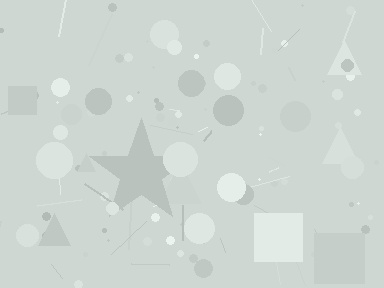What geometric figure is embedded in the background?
A star is embedded in the background.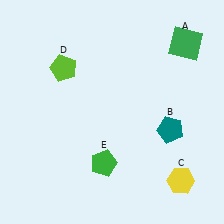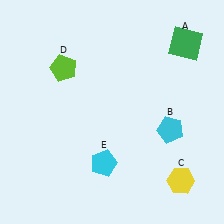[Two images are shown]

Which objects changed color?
B changed from teal to cyan. E changed from green to cyan.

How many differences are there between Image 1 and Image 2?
There are 2 differences between the two images.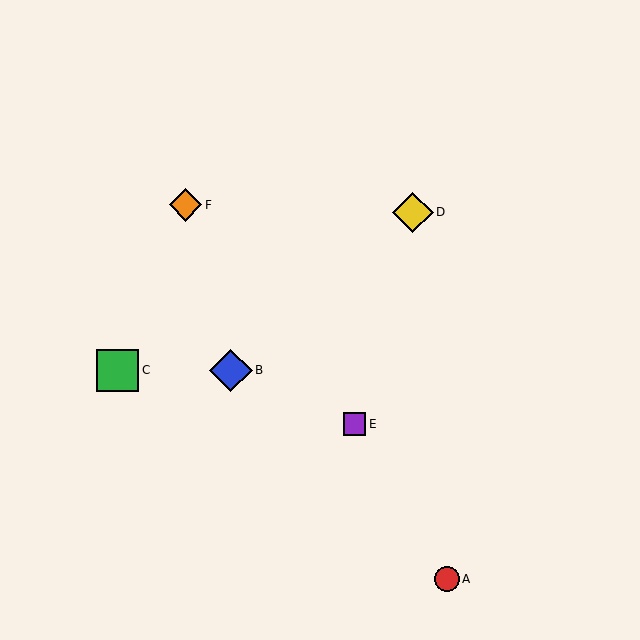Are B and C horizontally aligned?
Yes, both are at y≈370.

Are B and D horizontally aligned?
No, B is at y≈370 and D is at y≈212.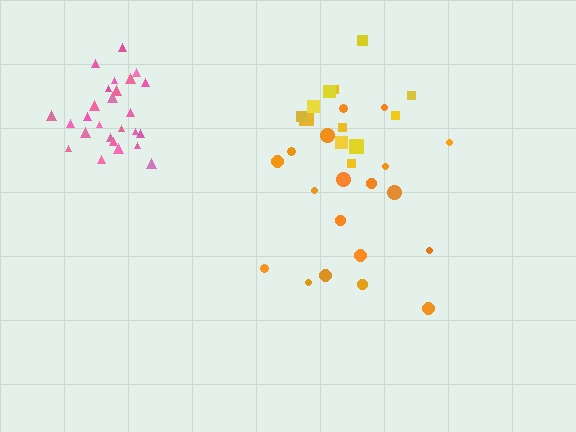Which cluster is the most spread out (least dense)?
Yellow.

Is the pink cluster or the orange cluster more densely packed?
Pink.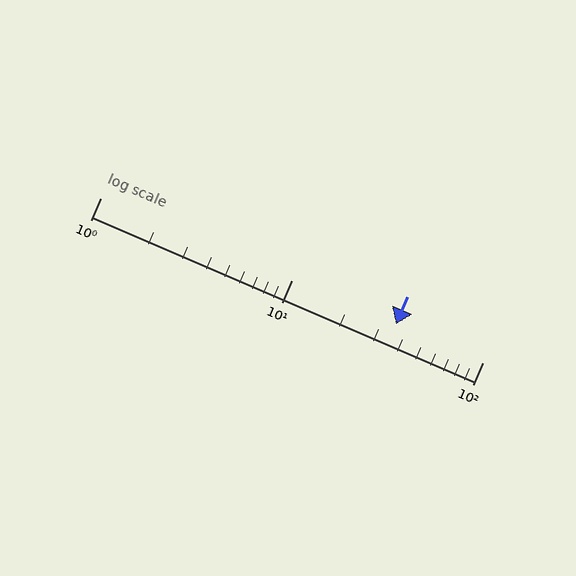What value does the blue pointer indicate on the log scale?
The pointer indicates approximately 35.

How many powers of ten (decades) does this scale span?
The scale spans 2 decades, from 1 to 100.